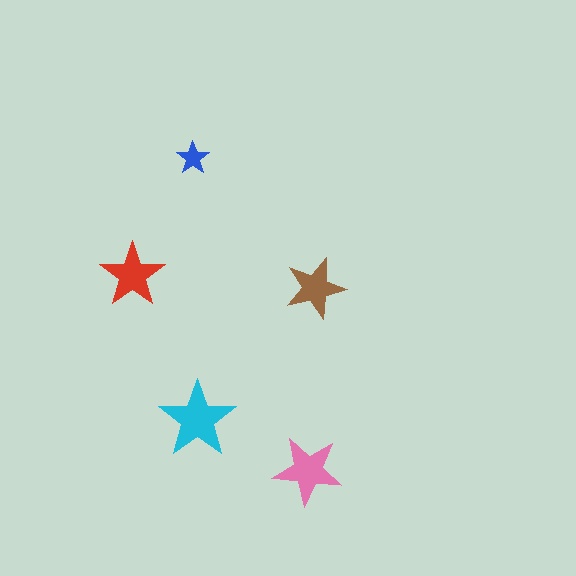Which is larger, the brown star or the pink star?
The pink one.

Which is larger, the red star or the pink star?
The pink one.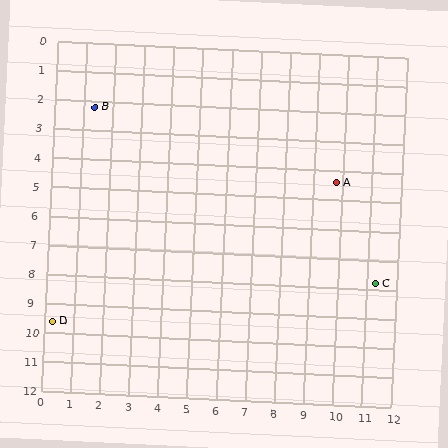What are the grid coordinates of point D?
Point D is at approximately (0.3, 9.6).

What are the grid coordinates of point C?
Point C is at approximately (11.3, 7.8).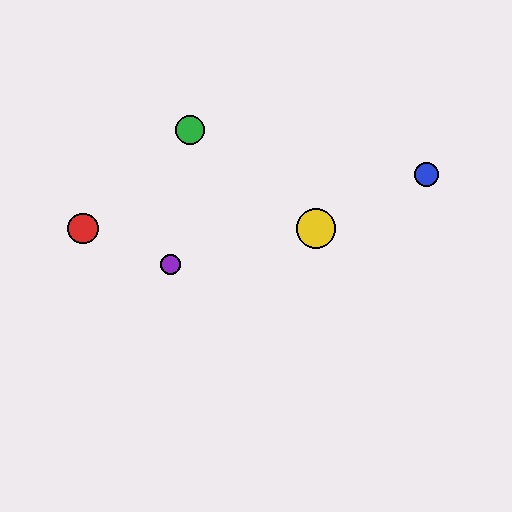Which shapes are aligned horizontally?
The red circle, the yellow circle are aligned horizontally.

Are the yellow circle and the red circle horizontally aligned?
Yes, both are at y≈228.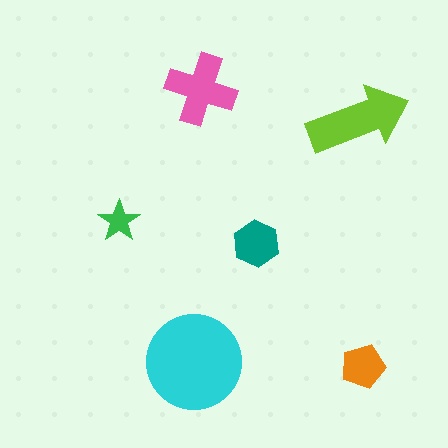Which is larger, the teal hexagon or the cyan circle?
The cyan circle.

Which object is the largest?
The cyan circle.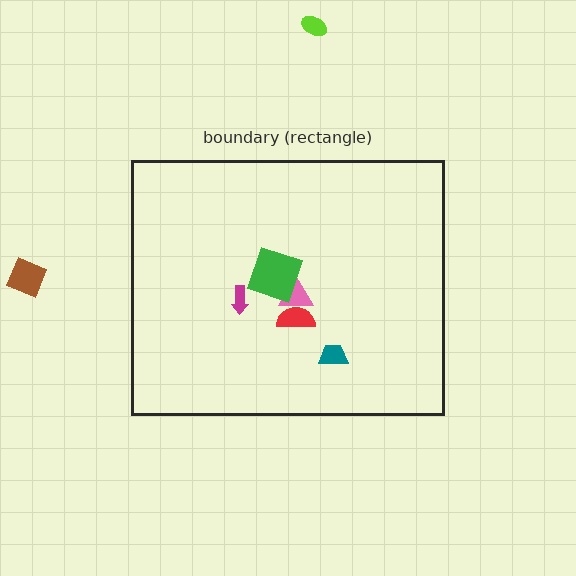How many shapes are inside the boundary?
5 inside, 2 outside.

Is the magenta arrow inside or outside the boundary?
Inside.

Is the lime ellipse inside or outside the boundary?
Outside.